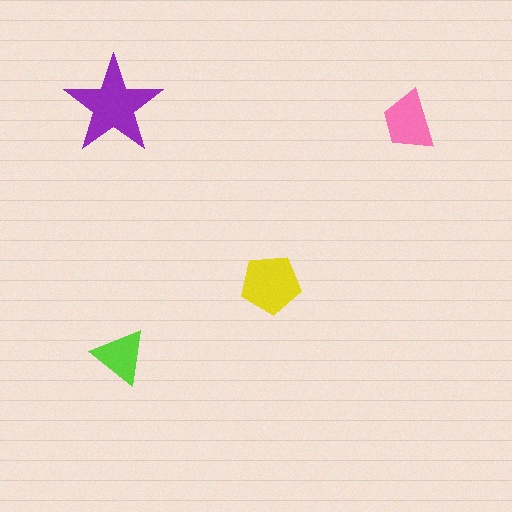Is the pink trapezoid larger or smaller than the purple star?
Smaller.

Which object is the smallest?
The lime triangle.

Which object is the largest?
The purple star.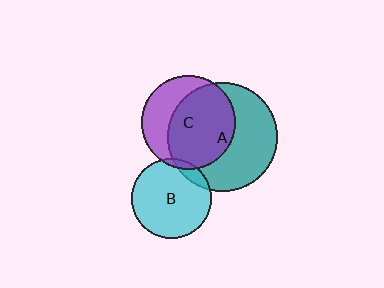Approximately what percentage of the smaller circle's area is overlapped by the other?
Approximately 10%.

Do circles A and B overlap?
Yes.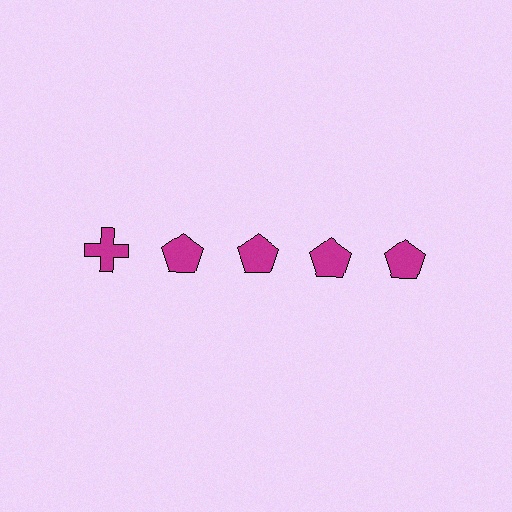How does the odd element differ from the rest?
It has a different shape: cross instead of pentagon.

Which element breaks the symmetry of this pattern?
The magenta cross in the top row, leftmost column breaks the symmetry. All other shapes are magenta pentagons.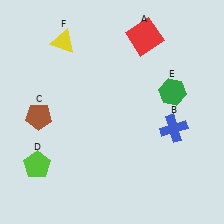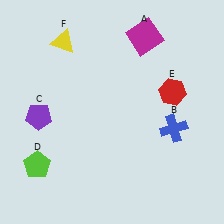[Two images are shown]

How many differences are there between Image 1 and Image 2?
There are 3 differences between the two images.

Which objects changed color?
A changed from red to magenta. C changed from brown to purple. E changed from green to red.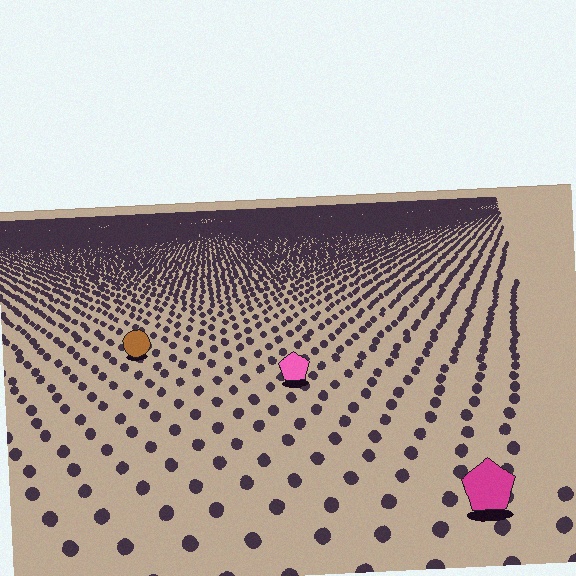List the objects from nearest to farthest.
From nearest to farthest: the magenta pentagon, the pink pentagon, the brown circle.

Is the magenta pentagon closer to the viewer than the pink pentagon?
Yes. The magenta pentagon is closer — you can tell from the texture gradient: the ground texture is coarser near it.